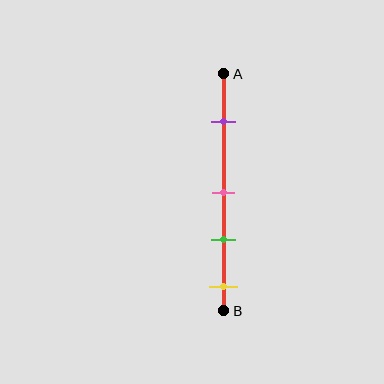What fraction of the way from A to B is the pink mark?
The pink mark is approximately 50% (0.5) of the way from A to B.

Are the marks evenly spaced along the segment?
No, the marks are not evenly spaced.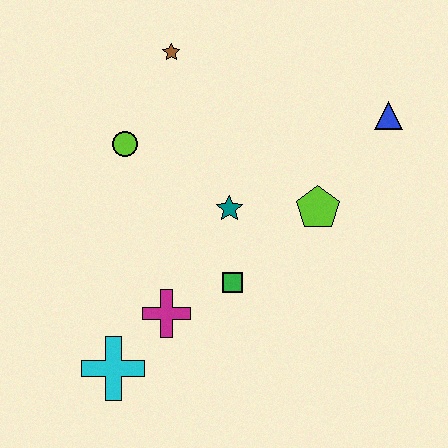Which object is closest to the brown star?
The lime circle is closest to the brown star.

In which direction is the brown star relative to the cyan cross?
The brown star is above the cyan cross.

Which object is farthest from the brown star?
The cyan cross is farthest from the brown star.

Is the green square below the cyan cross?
No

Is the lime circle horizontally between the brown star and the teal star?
No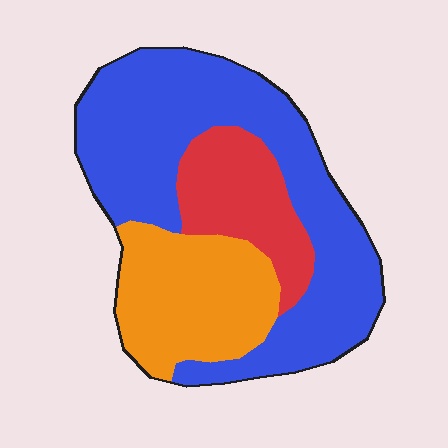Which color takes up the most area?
Blue, at roughly 55%.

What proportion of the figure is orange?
Orange takes up about one quarter (1/4) of the figure.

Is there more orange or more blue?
Blue.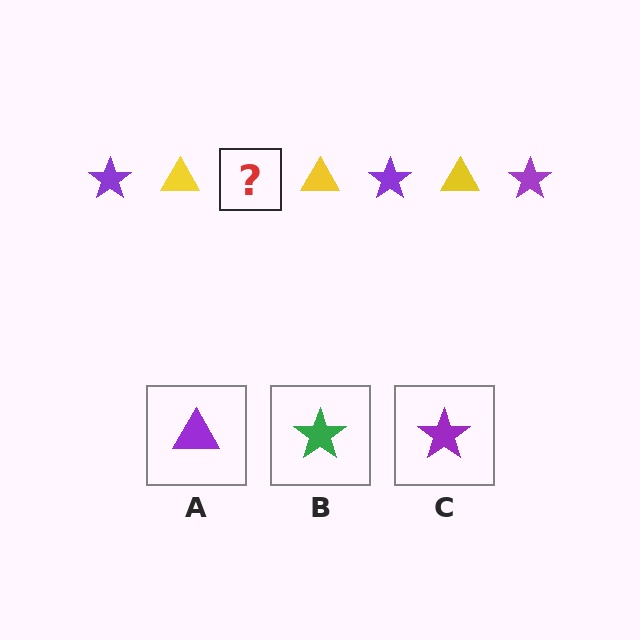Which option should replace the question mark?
Option C.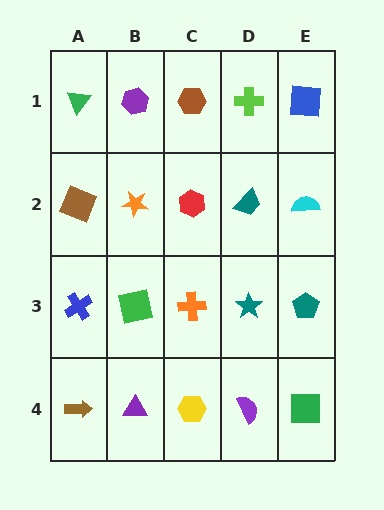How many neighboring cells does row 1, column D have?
3.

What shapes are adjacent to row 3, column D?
A teal trapezoid (row 2, column D), a purple semicircle (row 4, column D), an orange cross (row 3, column C), a teal pentagon (row 3, column E).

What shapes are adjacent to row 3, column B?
An orange star (row 2, column B), a purple triangle (row 4, column B), a blue cross (row 3, column A), an orange cross (row 3, column C).